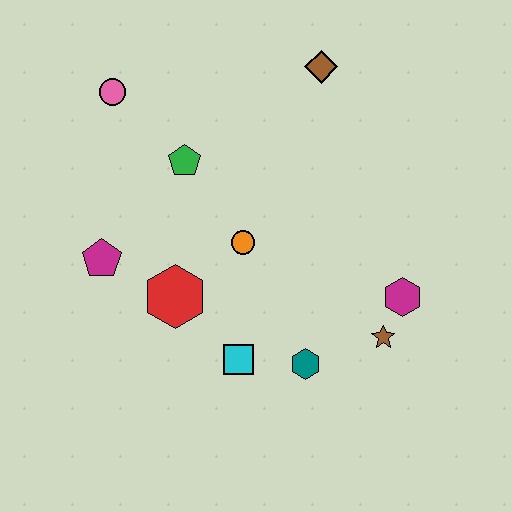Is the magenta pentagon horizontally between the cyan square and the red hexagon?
No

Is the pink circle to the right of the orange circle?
No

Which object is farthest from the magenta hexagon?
The pink circle is farthest from the magenta hexagon.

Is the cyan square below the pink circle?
Yes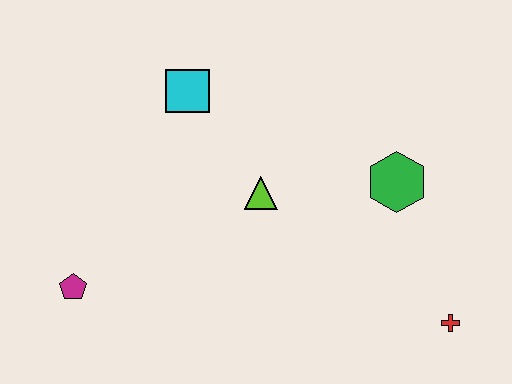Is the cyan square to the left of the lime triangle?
Yes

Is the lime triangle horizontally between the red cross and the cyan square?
Yes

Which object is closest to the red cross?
The green hexagon is closest to the red cross.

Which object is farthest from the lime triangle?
The red cross is farthest from the lime triangle.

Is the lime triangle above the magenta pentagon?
Yes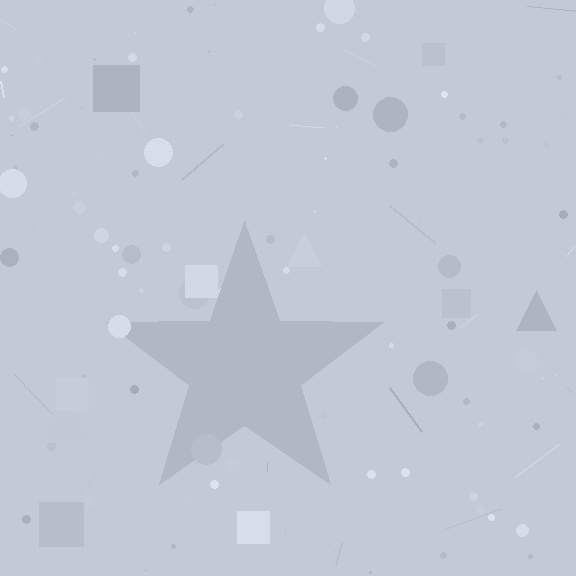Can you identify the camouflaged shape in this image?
The camouflaged shape is a star.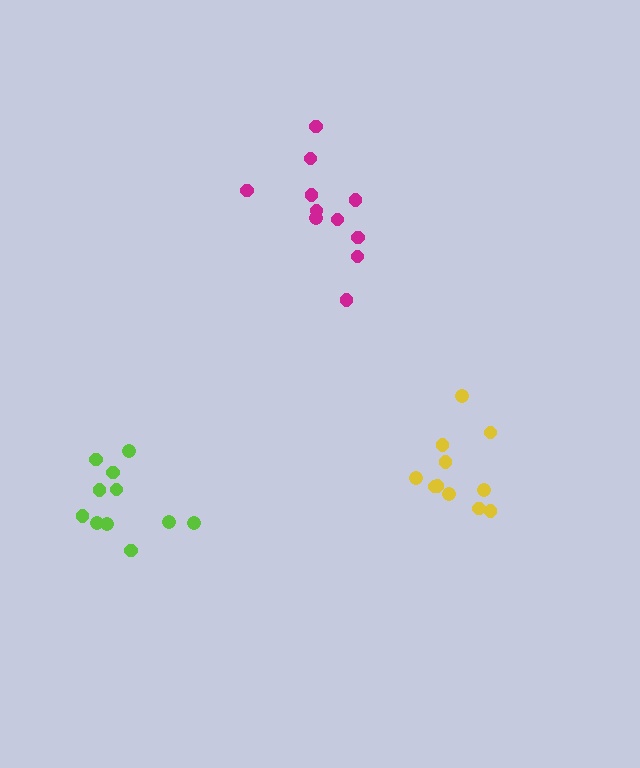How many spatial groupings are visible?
There are 3 spatial groupings.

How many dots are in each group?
Group 1: 11 dots, Group 2: 11 dots, Group 3: 11 dots (33 total).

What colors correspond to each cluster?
The clusters are colored: lime, magenta, yellow.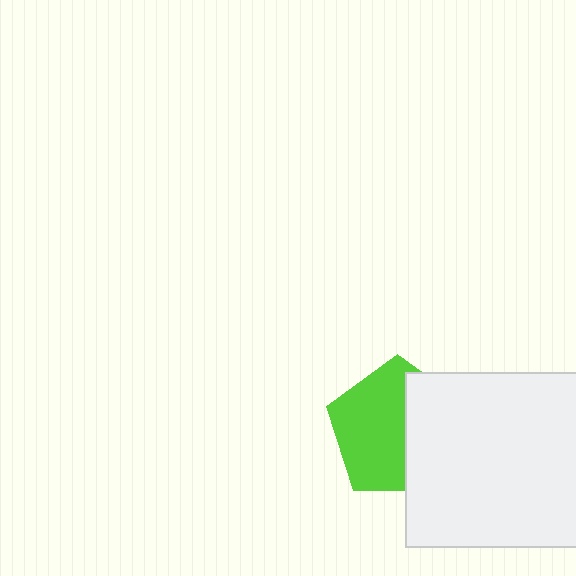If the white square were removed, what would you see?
You would see the complete lime pentagon.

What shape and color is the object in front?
The object in front is a white square.